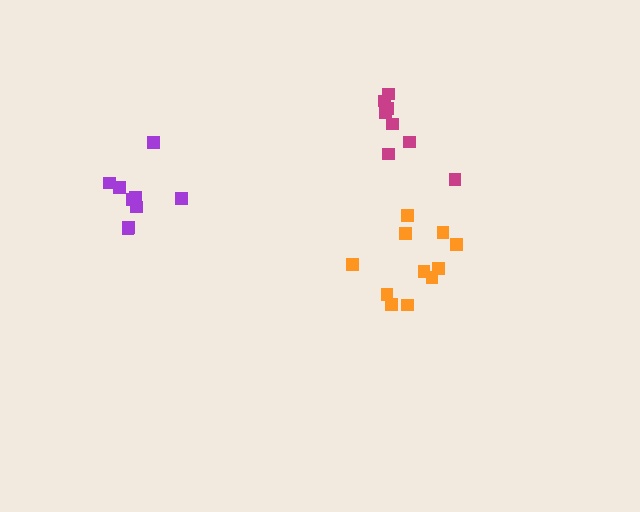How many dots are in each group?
Group 1: 9 dots, Group 2: 8 dots, Group 3: 11 dots (28 total).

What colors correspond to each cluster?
The clusters are colored: purple, magenta, orange.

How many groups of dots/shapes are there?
There are 3 groups.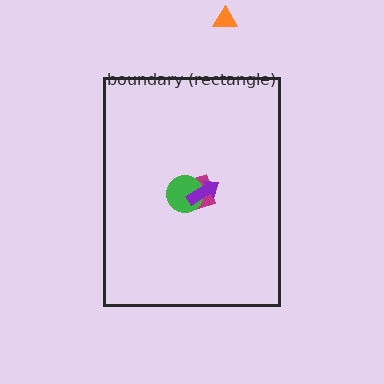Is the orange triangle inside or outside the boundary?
Outside.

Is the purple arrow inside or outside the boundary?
Inside.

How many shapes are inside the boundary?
3 inside, 1 outside.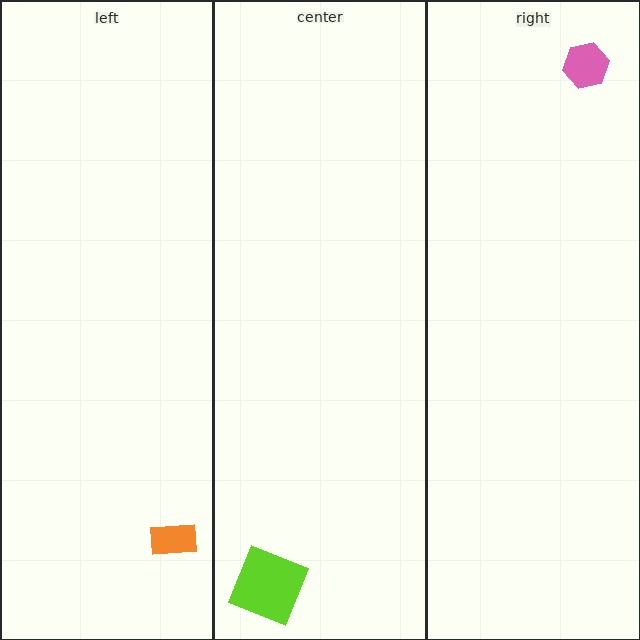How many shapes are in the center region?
1.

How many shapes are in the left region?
1.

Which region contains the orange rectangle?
The left region.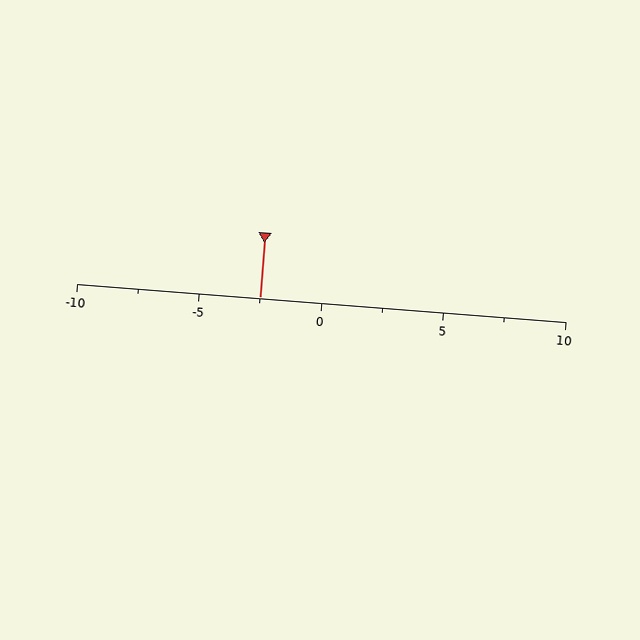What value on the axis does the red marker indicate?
The marker indicates approximately -2.5.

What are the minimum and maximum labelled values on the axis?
The axis runs from -10 to 10.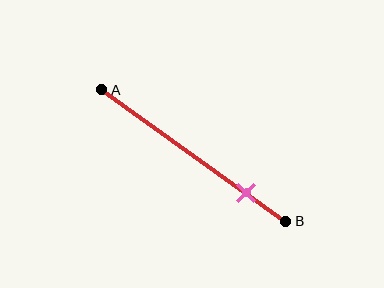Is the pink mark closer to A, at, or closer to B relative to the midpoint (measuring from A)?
The pink mark is closer to point B than the midpoint of segment AB.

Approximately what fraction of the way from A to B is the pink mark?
The pink mark is approximately 80% of the way from A to B.